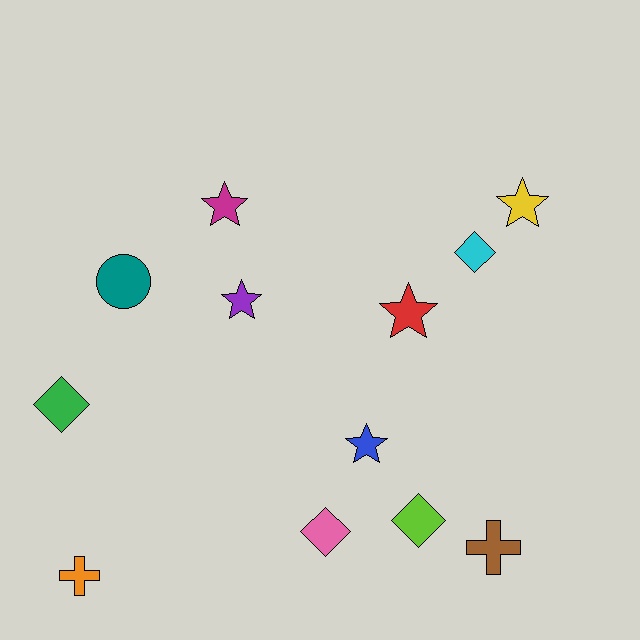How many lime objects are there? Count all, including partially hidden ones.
There is 1 lime object.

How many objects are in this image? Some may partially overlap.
There are 12 objects.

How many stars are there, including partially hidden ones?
There are 5 stars.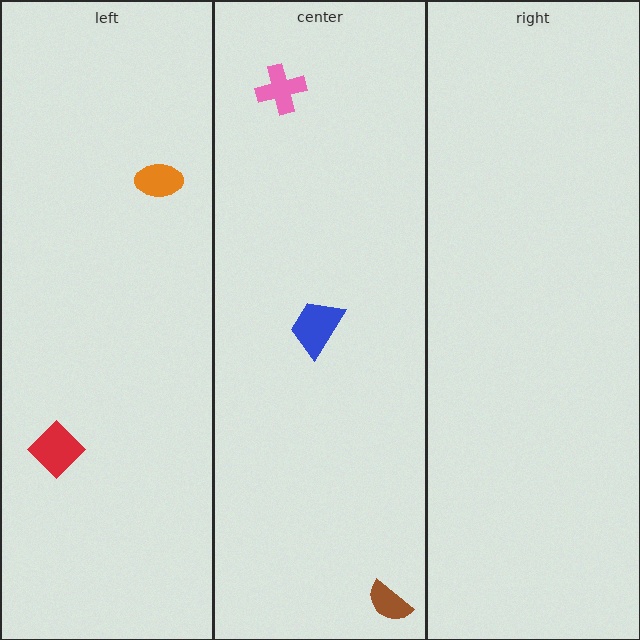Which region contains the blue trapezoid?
The center region.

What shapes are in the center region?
The pink cross, the blue trapezoid, the brown semicircle.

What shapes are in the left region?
The orange ellipse, the red diamond.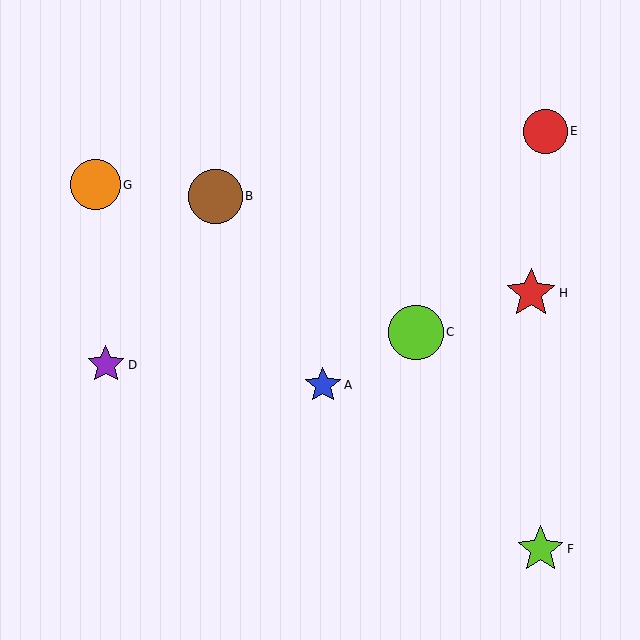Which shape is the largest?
The lime circle (labeled C) is the largest.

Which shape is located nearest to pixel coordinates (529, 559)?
The lime star (labeled F) at (540, 549) is nearest to that location.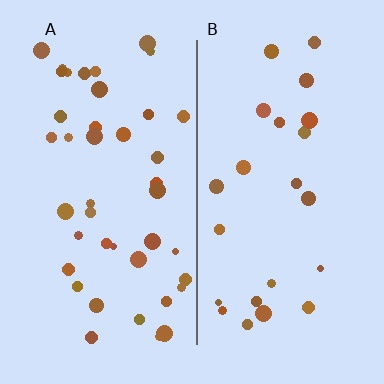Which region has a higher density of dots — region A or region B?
A (the left).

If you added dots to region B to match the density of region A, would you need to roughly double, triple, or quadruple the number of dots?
Approximately double.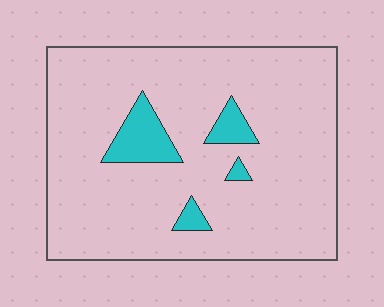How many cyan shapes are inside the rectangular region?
4.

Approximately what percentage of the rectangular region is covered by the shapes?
Approximately 10%.